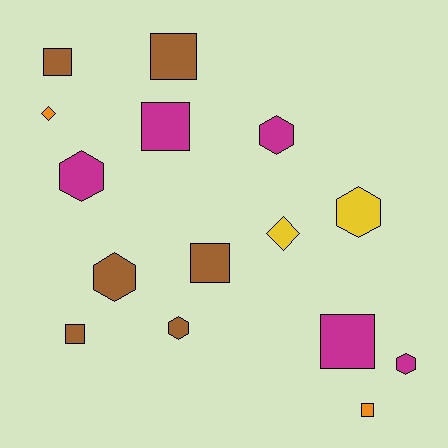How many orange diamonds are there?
There is 1 orange diamond.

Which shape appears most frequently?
Square, with 7 objects.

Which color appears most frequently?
Brown, with 6 objects.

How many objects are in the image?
There are 15 objects.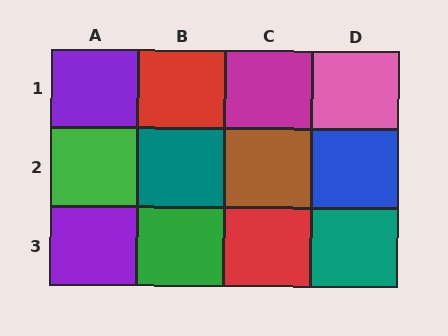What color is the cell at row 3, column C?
Red.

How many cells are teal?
2 cells are teal.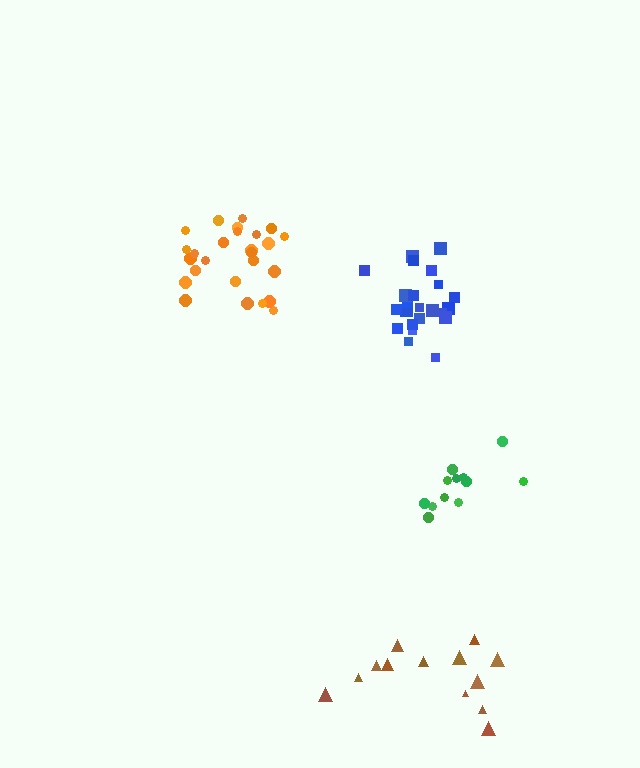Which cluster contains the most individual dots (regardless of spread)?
Orange (26).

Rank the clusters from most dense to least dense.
blue, orange, green, brown.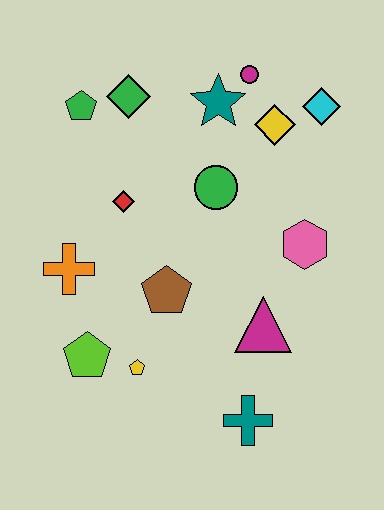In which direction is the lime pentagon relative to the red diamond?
The lime pentagon is below the red diamond.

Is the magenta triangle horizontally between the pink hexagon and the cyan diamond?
No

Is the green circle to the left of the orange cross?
No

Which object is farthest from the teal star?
The teal cross is farthest from the teal star.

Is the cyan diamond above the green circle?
Yes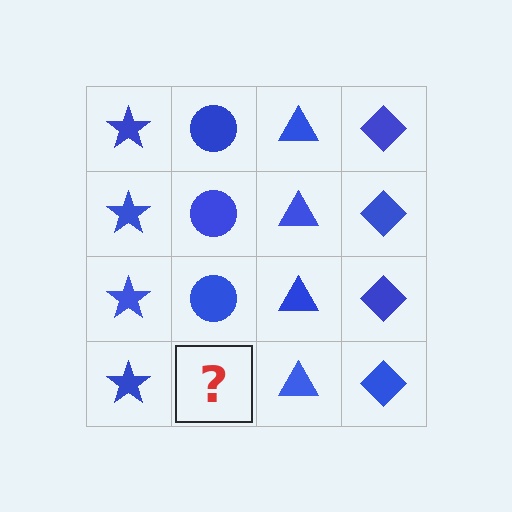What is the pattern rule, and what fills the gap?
The rule is that each column has a consistent shape. The gap should be filled with a blue circle.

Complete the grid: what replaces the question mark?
The question mark should be replaced with a blue circle.